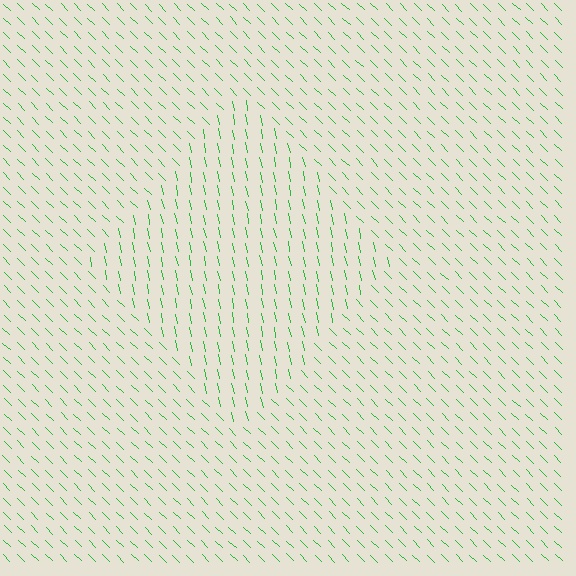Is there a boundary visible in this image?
Yes, there is a texture boundary formed by a change in line orientation.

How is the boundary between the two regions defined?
The boundary is defined purely by a change in line orientation (approximately 34 degrees difference). All lines are the same color and thickness.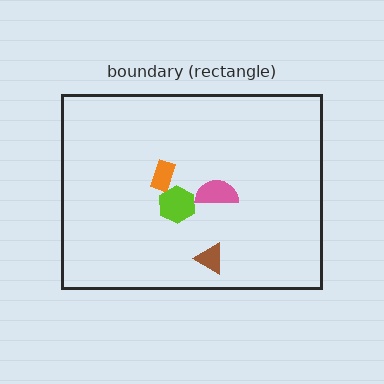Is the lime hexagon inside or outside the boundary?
Inside.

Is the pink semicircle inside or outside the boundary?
Inside.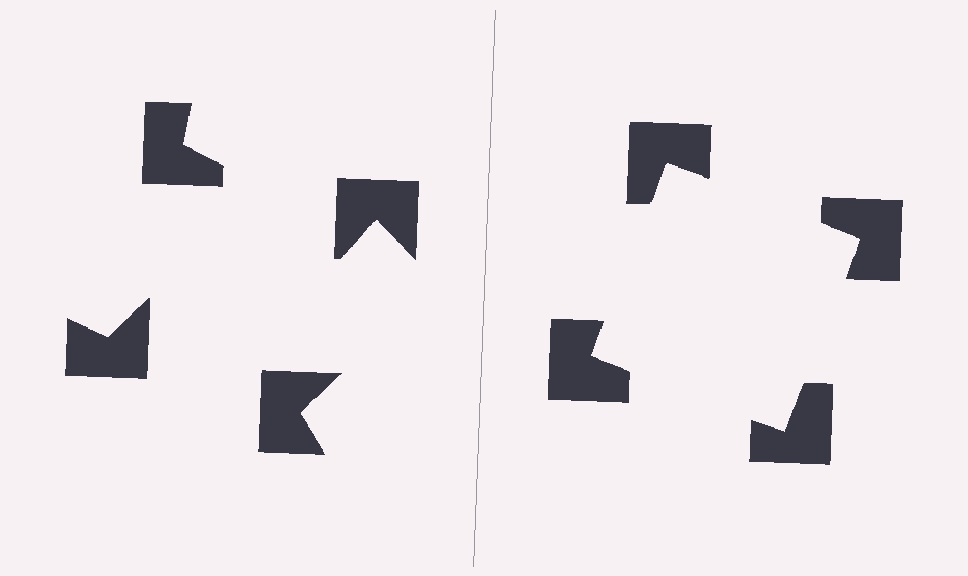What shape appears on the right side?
An illusory square.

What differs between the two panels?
The notched squares are positioned identically on both sides; only the wedge orientations differ. On the right they align to a square; on the left they are misaligned.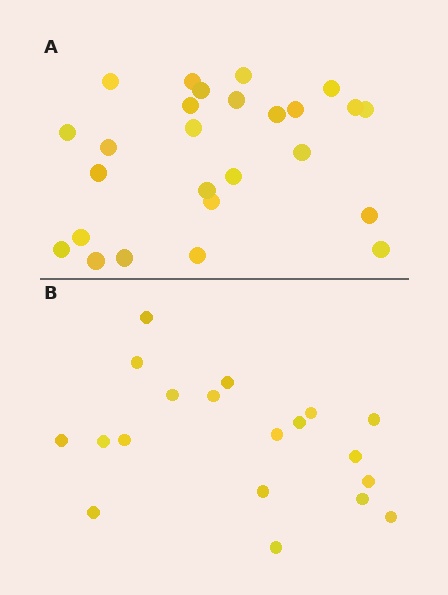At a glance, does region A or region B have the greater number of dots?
Region A (the top region) has more dots.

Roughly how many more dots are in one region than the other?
Region A has roughly 8 or so more dots than region B.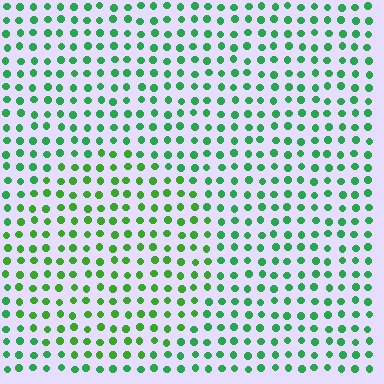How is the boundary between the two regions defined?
The boundary is defined purely by a slight shift in hue (about 24 degrees). Spacing, size, and orientation are identical on both sides.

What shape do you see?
I see a circle.